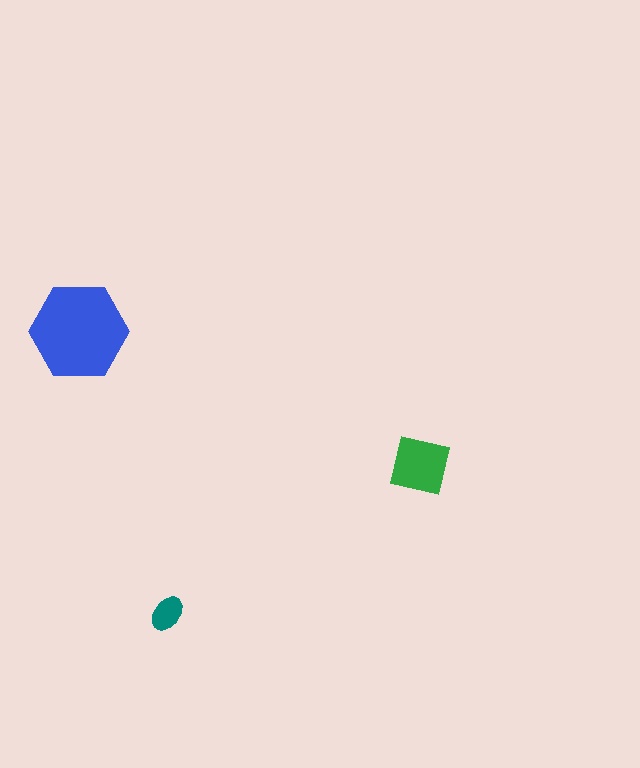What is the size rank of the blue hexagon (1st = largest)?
1st.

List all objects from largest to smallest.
The blue hexagon, the green square, the teal ellipse.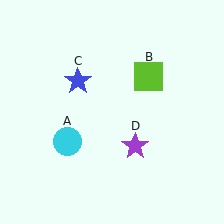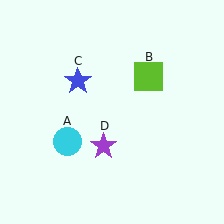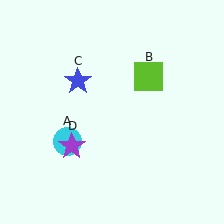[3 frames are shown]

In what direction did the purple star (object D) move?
The purple star (object D) moved left.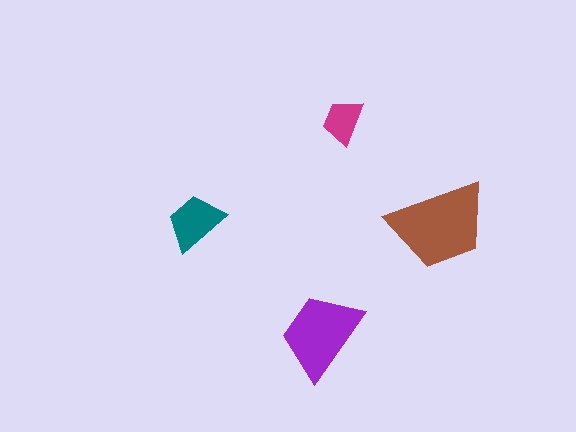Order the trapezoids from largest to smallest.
the brown one, the purple one, the teal one, the magenta one.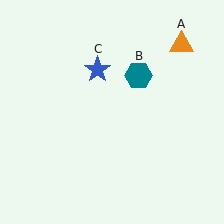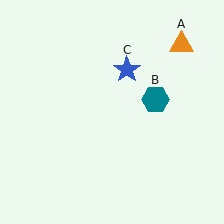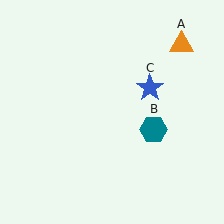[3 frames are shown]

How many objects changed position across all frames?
2 objects changed position: teal hexagon (object B), blue star (object C).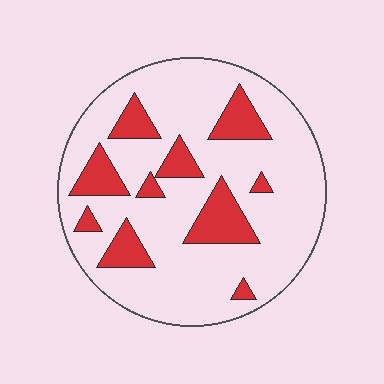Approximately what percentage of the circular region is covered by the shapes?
Approximately 20%.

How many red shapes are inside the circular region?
10.